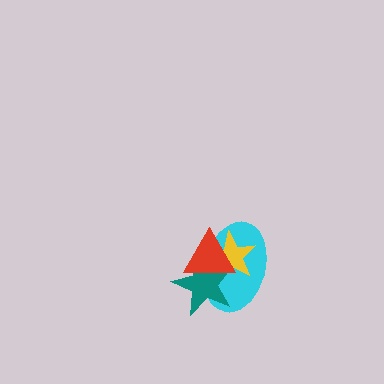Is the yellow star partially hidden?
Yes, it is partially covered by another shape.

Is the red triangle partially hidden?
No, no other shape covers it.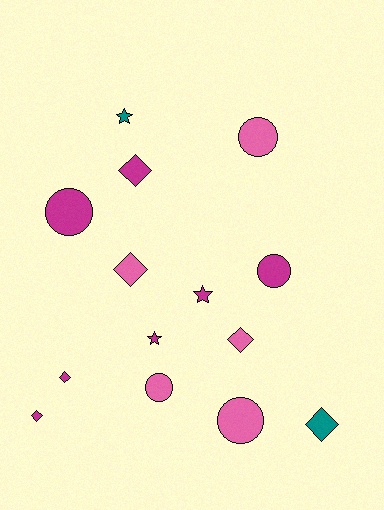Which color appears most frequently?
Magenta, with 7 objects.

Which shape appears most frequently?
Diamond, with 6 objects.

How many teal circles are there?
There are no teal circles.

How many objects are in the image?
There are 14 objects.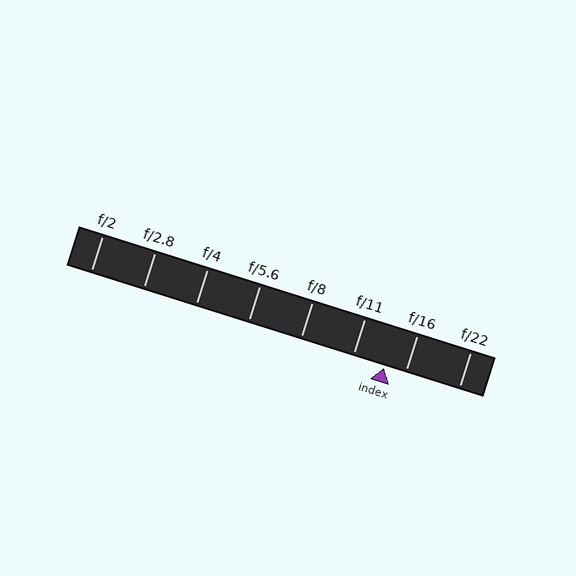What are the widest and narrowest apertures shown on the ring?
The widest aperture shown is f/2 and the narrowest is f/22.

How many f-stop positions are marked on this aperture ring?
There are 8 f-stop positions marked.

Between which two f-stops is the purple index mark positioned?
The index mark is between f/11 and f/16.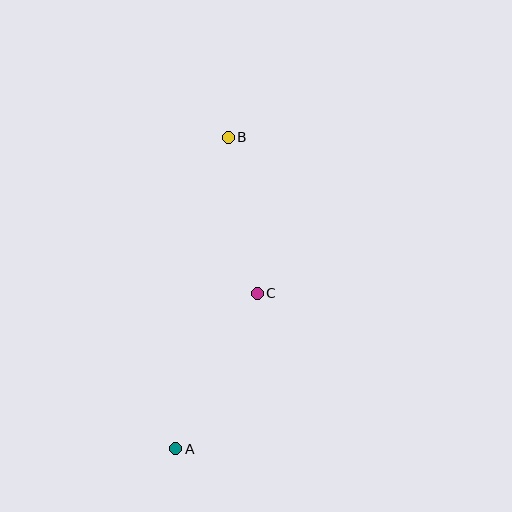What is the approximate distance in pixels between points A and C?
The distance between A and C is approximately 176 pixels.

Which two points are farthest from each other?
Points A and B are farthest from each other.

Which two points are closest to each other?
Points B and C are closest to each other.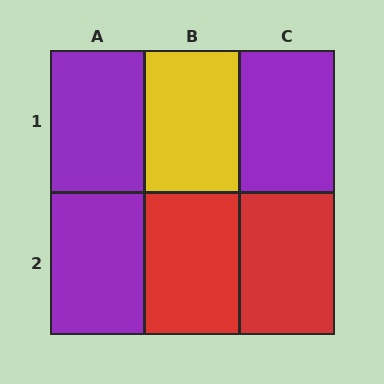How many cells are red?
2 cells are red.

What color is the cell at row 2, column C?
Red.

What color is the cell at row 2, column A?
Purple.